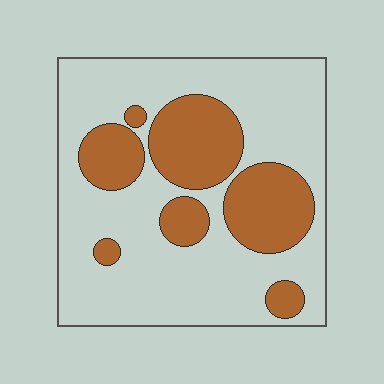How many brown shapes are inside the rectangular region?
7.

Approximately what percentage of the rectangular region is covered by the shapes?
Approximately 30%.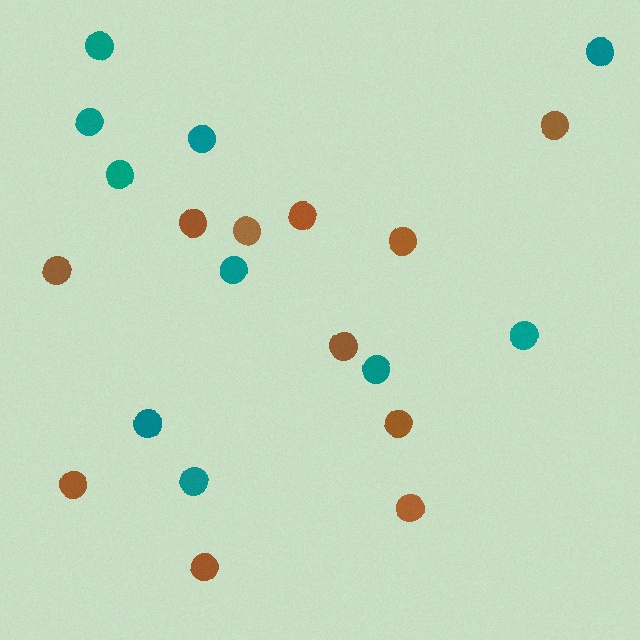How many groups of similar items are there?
There are 2 groups: one group of teal circles (10) and one group of brown circles (11).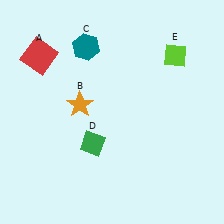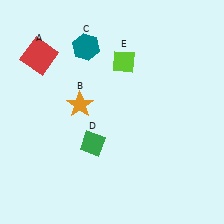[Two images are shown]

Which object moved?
The lime diamond (E) moved left.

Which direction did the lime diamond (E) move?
The lime diamond (E) moved left.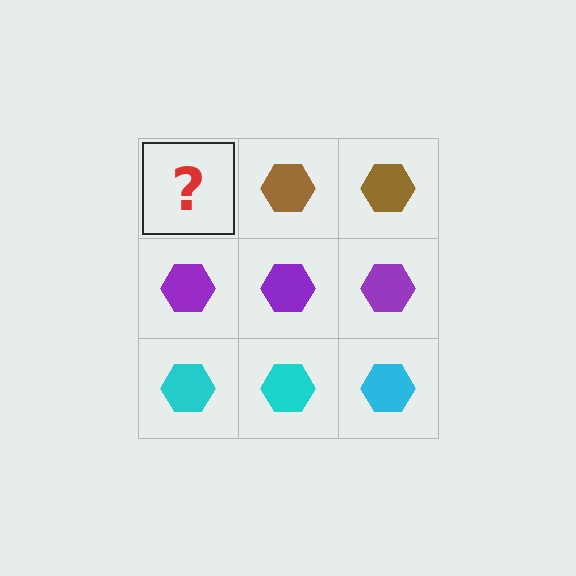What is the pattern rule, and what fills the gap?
The rule is that each row has a consistent color. The gap should be filled with a brown hexagon.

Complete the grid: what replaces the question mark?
The question mark should be replaced with a brown hexagon.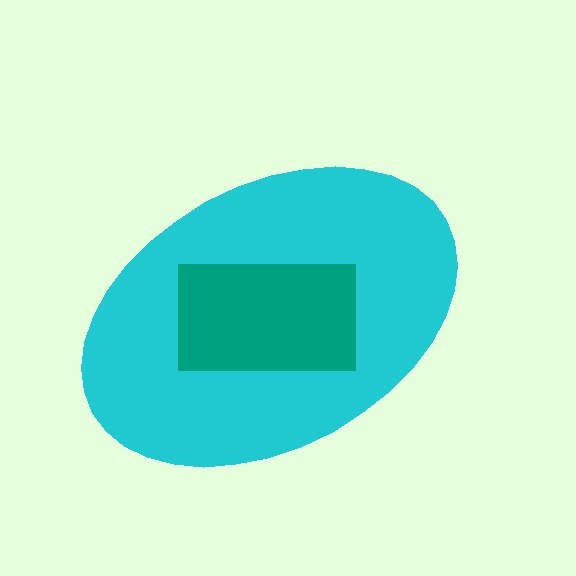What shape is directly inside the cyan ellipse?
The teal rectangle.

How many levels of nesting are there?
2.